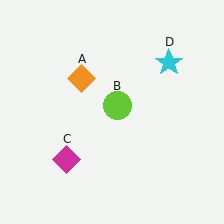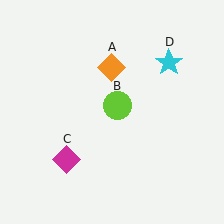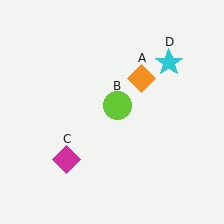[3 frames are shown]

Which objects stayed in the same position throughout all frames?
Lime circle (object B) and magenta diamond (object C) and cyan star (object D) remained stationary.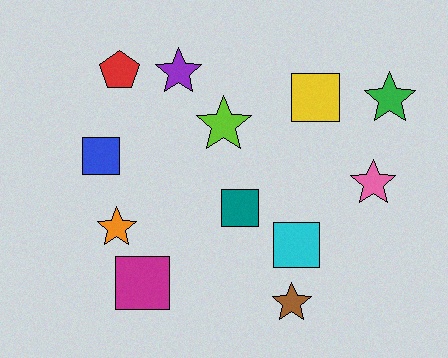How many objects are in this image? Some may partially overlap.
There are 12 objects.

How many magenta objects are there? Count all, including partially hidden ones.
There is 1 magenta object.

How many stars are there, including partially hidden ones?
There are 6 stars.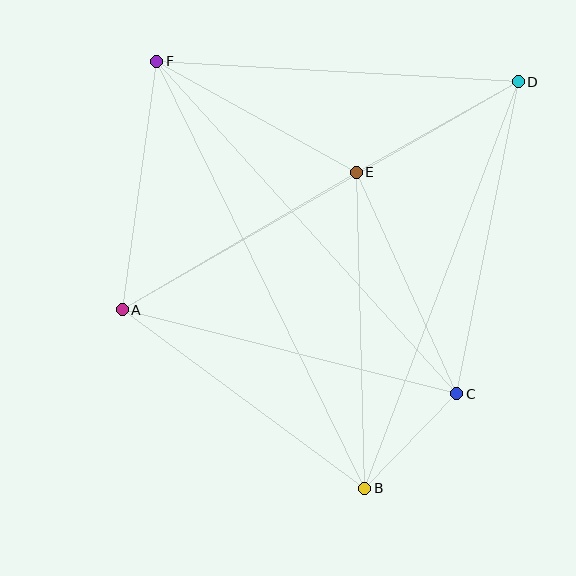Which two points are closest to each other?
Points B and C are closest to each other.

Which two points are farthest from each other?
Points B and F are farthest from each other.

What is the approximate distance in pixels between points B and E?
The distance between B and E is approximately 316 pixels.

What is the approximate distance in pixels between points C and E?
The distance between C and E is approximately 244 pixels.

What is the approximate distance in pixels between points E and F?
The distance between E and F is approximately 228 pixels.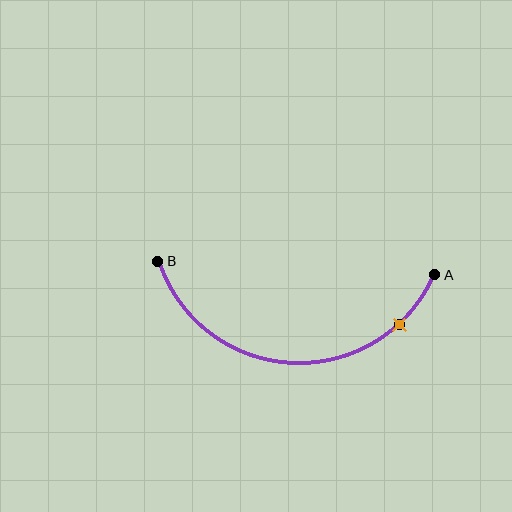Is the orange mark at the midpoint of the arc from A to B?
No. The orange mark lies on the arc but is closer to endpoint A. The arc midpoint would be at the point on the curve equidistant along the arc from both A and B.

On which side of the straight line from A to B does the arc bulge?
The arc bulges below the straight line connecting A and B.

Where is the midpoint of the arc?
The arc midpoint is the point on the curve farthest from the straight line joining A and B. It sits below that line.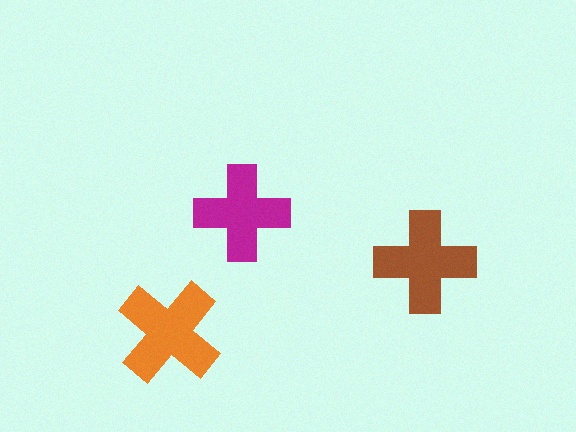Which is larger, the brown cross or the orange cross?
The orange one.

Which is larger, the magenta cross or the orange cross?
The orange one.